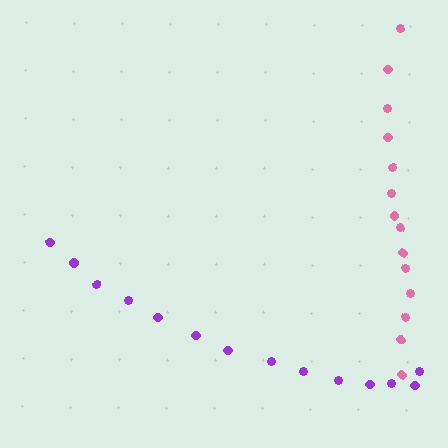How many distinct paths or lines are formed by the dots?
There are 2 distinct paths.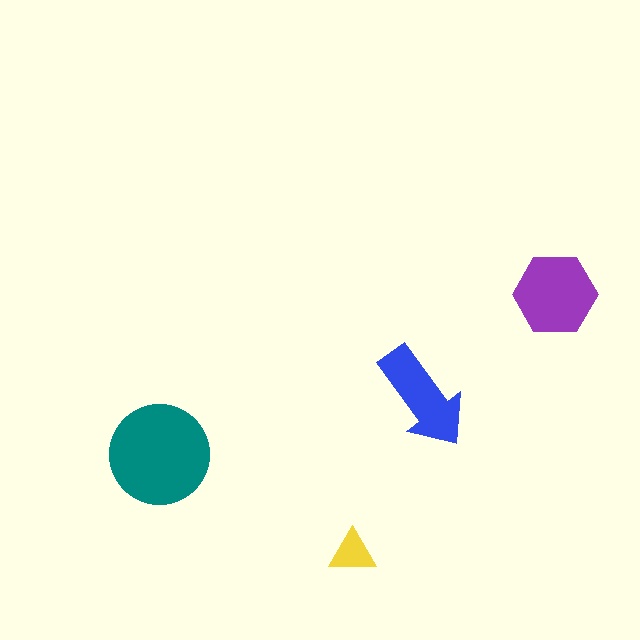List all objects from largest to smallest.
The teal circle, the purple hexagon, the blue arrow, the yellow triangle.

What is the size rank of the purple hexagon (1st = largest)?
2nd.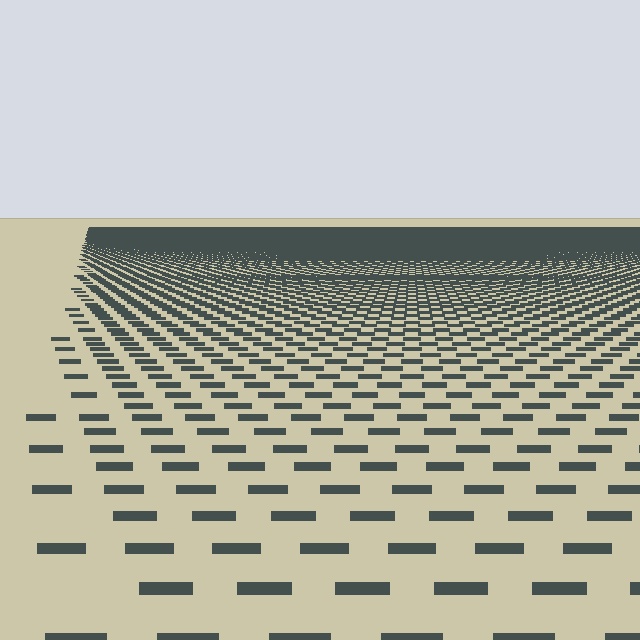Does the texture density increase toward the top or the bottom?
Density increases toward the top.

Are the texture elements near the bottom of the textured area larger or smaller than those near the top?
Larger. Near the bottom, elements are closer to the viewer and appear at a bigger on-screen size.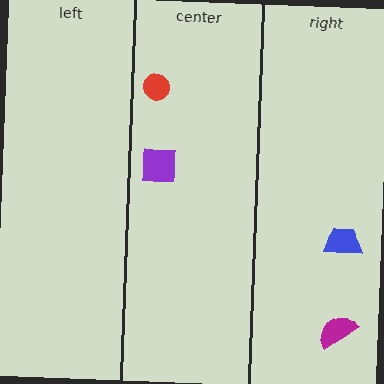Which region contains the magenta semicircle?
The right region.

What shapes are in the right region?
The blue trapezoid, the magenta semicircle.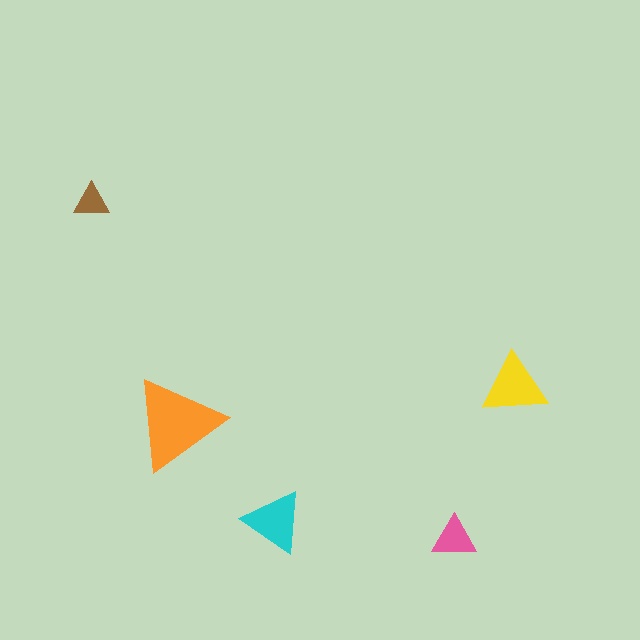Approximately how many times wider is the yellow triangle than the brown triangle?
About 2 times wider.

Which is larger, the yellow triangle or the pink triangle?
The yellow one.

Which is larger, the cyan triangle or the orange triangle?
The orange one.